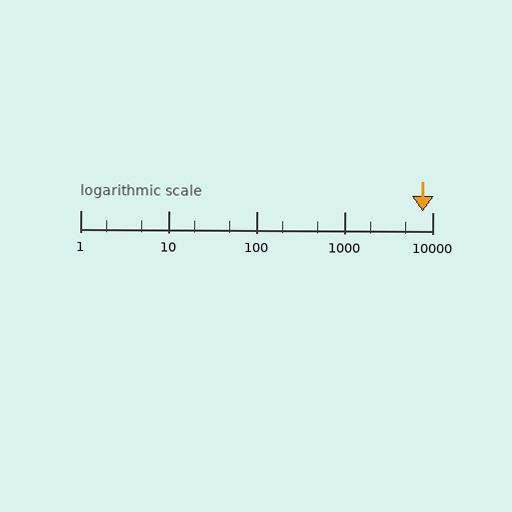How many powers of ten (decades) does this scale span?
The scale spans 4 decades, from 1 to 10000.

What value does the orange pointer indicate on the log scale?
The pointer indicates approximately 7800.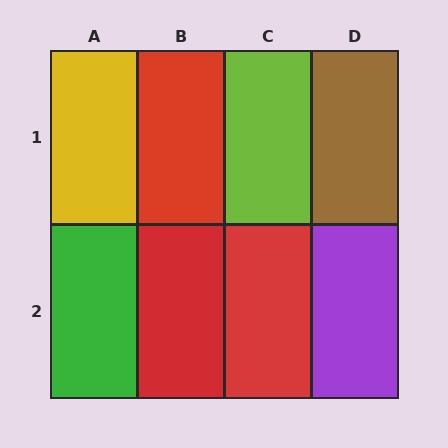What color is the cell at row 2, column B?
Red.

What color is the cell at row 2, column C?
Red.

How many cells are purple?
1 cell is purple.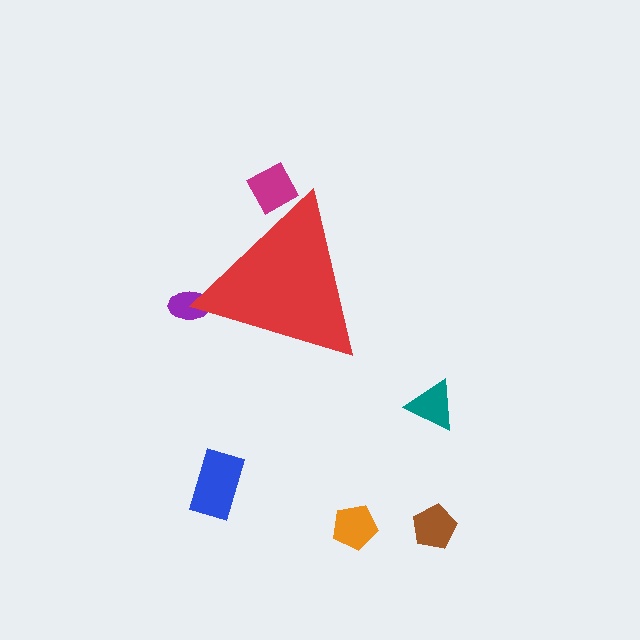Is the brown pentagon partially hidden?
No, the brown pentagon is fully visible.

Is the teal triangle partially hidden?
No, the teal triangle is fully visible.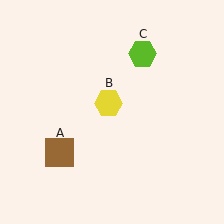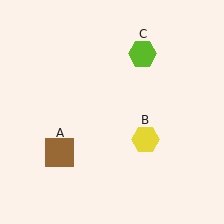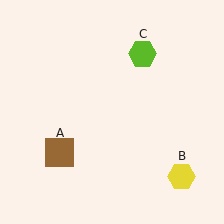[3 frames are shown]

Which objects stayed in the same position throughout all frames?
Brown square (object A) and lime hexagon (object C) remained stationary.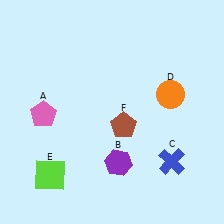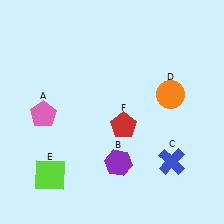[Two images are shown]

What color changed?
The pentagon (F) changed from brown in Image 1 to red in Image 2.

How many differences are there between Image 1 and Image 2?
There is 1 difference between the two images.